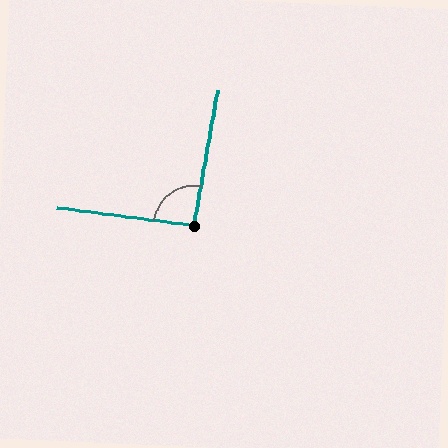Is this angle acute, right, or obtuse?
It is approximately a right angle.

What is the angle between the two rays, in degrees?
Approximately 93 degrees.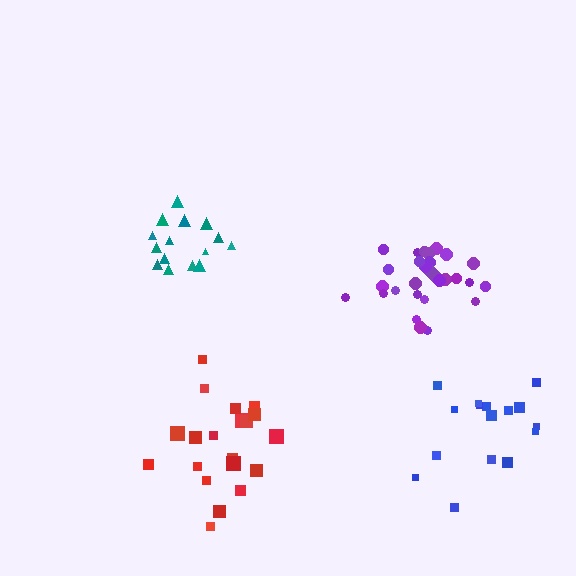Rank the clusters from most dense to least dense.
purple, teal, blue, red.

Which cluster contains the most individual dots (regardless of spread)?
Purple (29).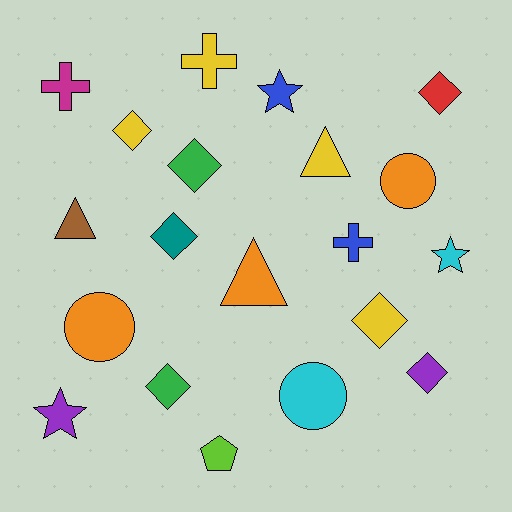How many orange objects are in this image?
There are 3 orange objects.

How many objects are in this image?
There are 20 objects.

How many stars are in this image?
There are 3 stars.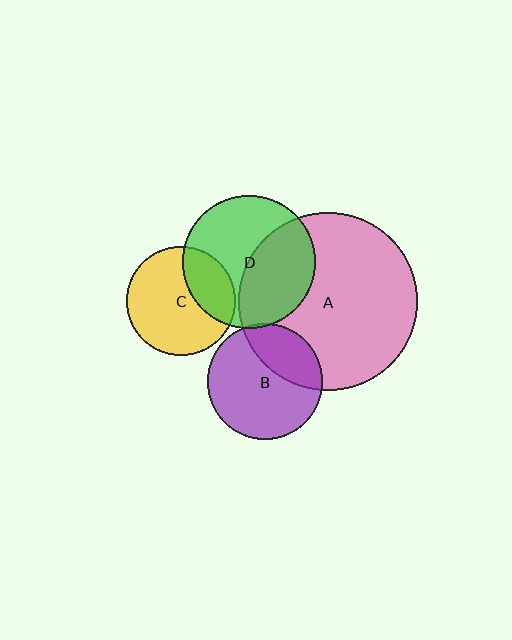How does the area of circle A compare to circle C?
Approximately 2.7 times.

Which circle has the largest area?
Circle A (pink).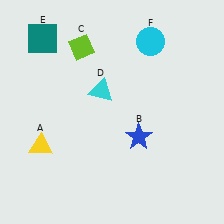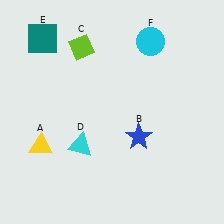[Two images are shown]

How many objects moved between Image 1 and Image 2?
1 object moved between the two images.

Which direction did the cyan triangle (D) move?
The cyan triangle (D) moved down.